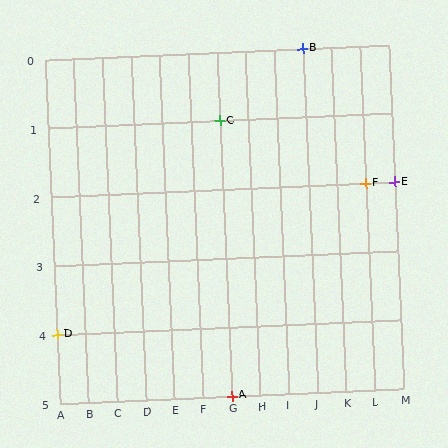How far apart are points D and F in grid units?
Points D and F are 11 columns and 2 rows apart (about 11.2 grid units diagonally).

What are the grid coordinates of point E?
Point E is at grid coordinates (M, 2).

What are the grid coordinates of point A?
Point A is at grid coordinates (G, 5).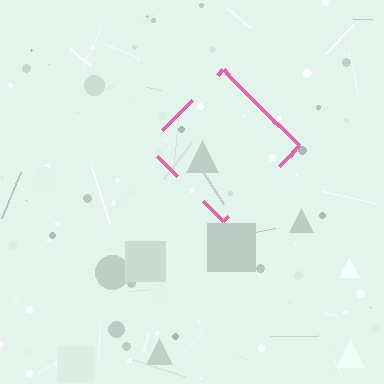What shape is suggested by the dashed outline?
The dashed outline suggests a diamond.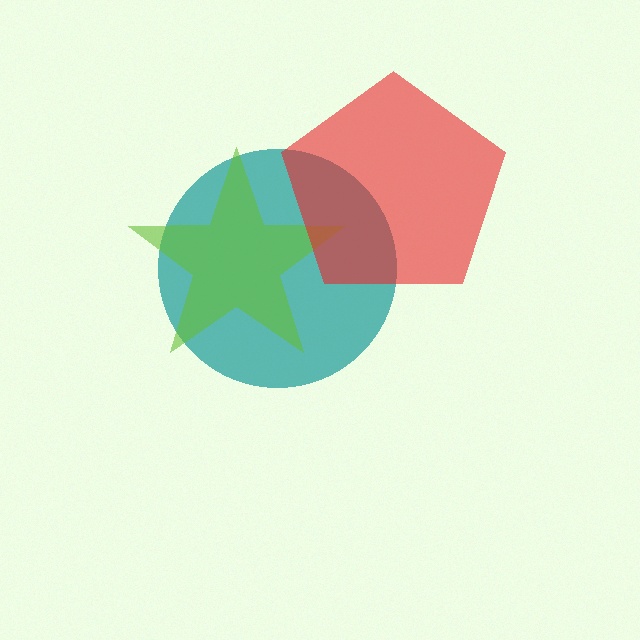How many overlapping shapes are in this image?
There are 3 overlapping shapes in the image.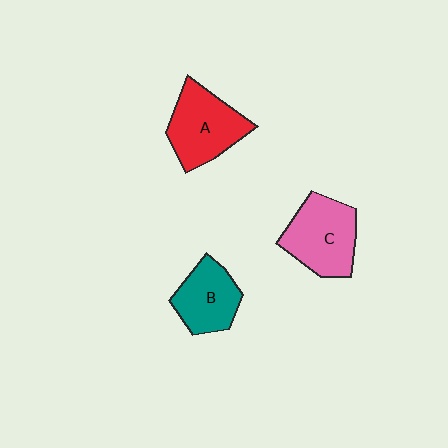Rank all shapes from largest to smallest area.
From largest to smallest: C (pink), A (red), B (teal).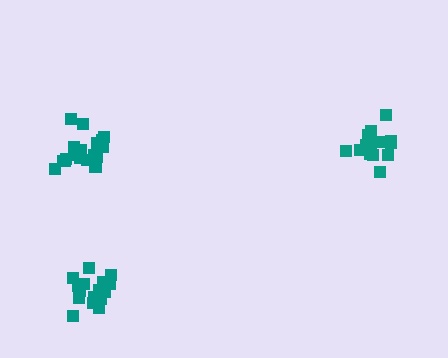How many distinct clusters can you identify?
There are 3 distinct clusters.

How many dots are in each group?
Group 1: 17 dots, Group 2: 20 dots, Group 3: 17 dots (54 total).